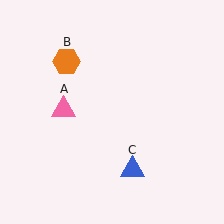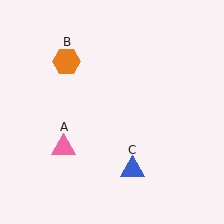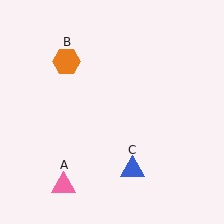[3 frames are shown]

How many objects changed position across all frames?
1 object changed position: pink triangle (object A).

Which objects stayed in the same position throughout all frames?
Orange hexagon (object B) and blue triangle (object C) remained stationary.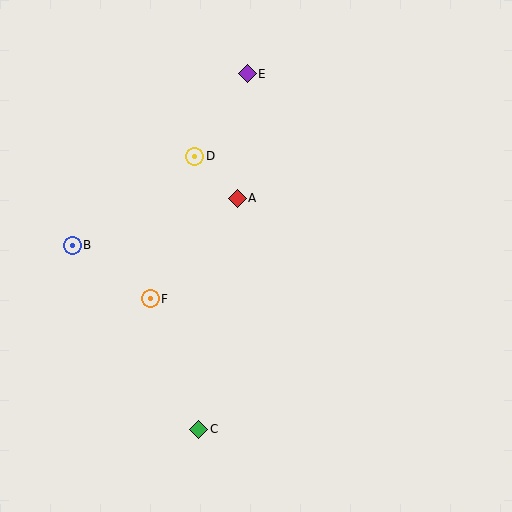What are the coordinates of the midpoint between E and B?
The midpoint between E and B is at (160, 160).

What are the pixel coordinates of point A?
Point A is at (237, 198).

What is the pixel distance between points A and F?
The distance between A and F is 133 pixels.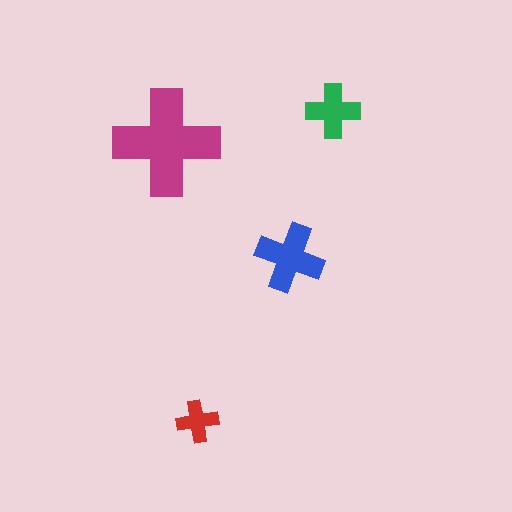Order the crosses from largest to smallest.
the magenta one, the blue one, the green one, the red one.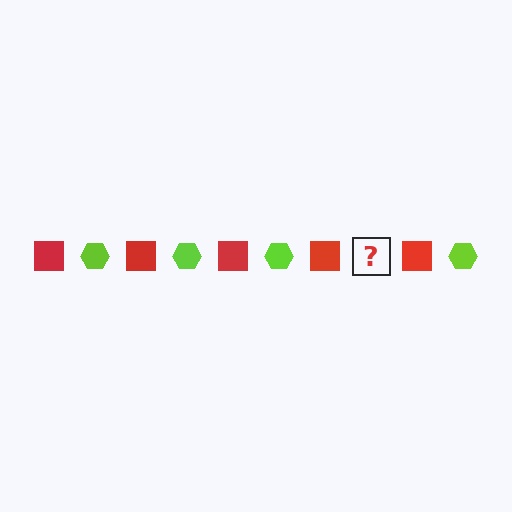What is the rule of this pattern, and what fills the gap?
The rule is that the pattern alternates between red square and lime hexagon. The gap should be filled with a lime hexagon.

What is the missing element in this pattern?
The missing element is a lime hexagon.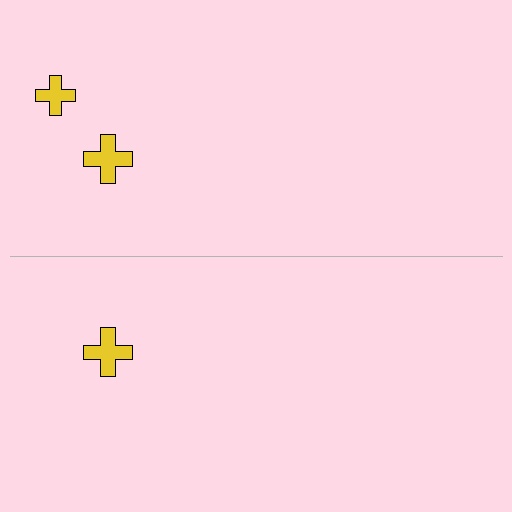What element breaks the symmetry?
A yellow cross is missing from the bottom side.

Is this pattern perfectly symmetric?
No, the pattern is not perfectly symmetric. A yellow cross is missing from the bottom side.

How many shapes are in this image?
There are 3 shapes in this image.